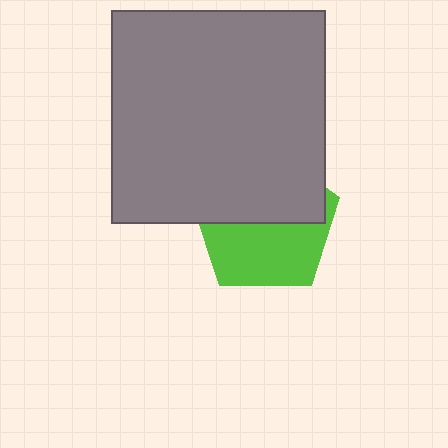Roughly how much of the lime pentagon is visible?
About half of it is visible (roughly 50%).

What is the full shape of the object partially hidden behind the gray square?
The partially hidden object is a lime pentagon.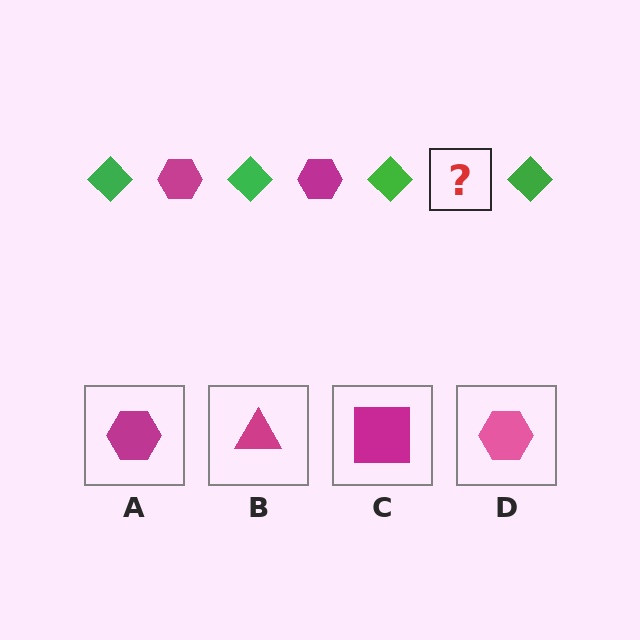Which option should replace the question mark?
Option A.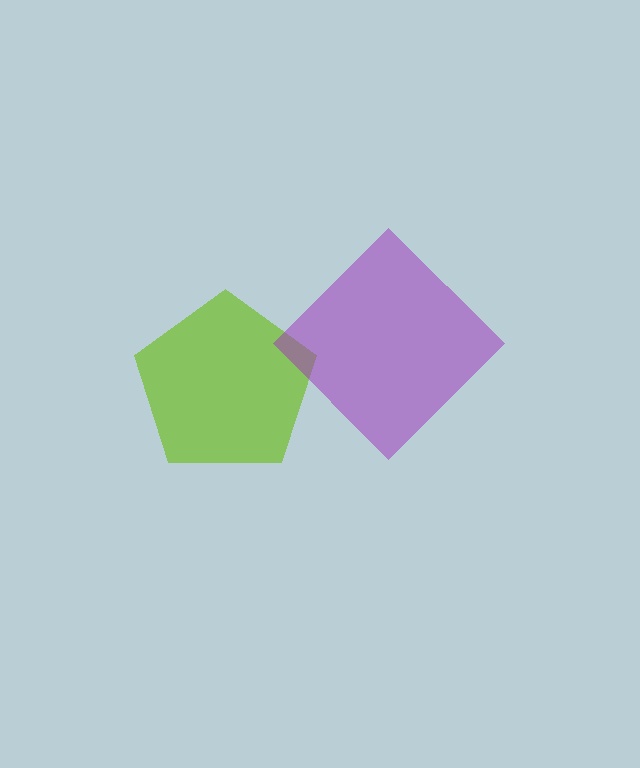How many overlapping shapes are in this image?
There are 2 overlapping shapes in the image.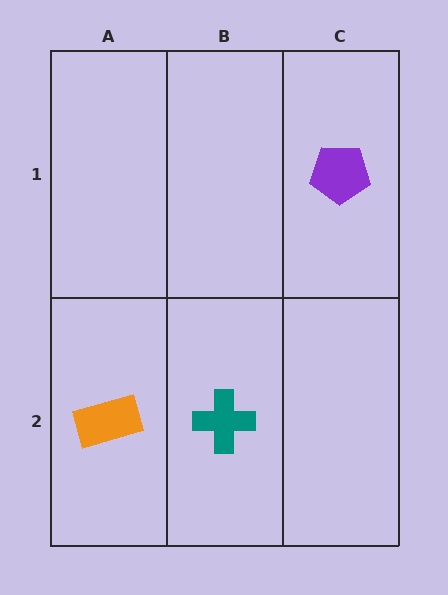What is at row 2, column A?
An orange rectangle.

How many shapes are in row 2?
2 shapes.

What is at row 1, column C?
A purple pentagon.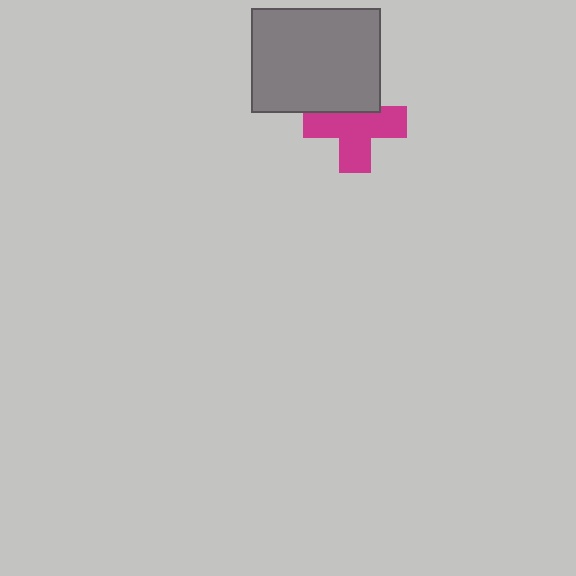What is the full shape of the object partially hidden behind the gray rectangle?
The partially hidden object is a magenta cross.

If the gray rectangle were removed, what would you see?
You would see the complete magenta cross.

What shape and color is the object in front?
The object in front is a gray rectangle.